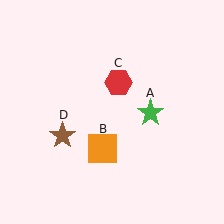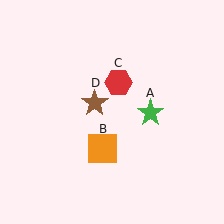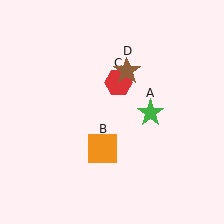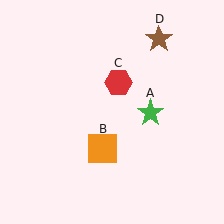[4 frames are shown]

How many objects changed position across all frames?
1 object changed position: brown star (object D).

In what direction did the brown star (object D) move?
The brown star (object D) moved up and to the right.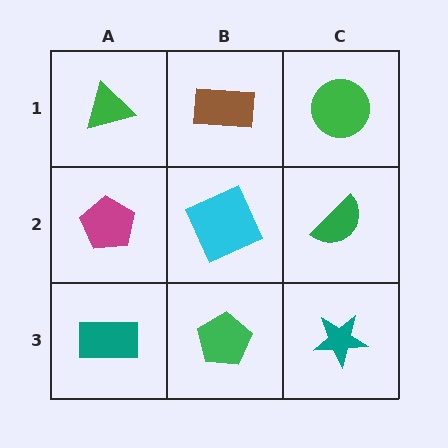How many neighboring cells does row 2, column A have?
3.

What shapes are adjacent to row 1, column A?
A magenta pentagon (row 2, column A), a brown rectangle (row 1, column B).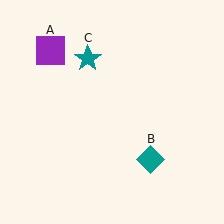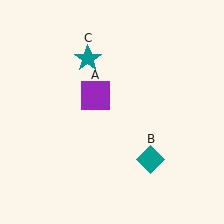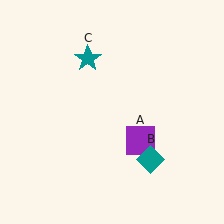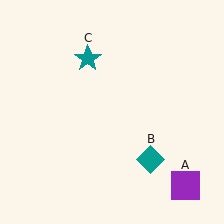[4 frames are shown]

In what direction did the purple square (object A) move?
The purple square (object A) moved down and to the right.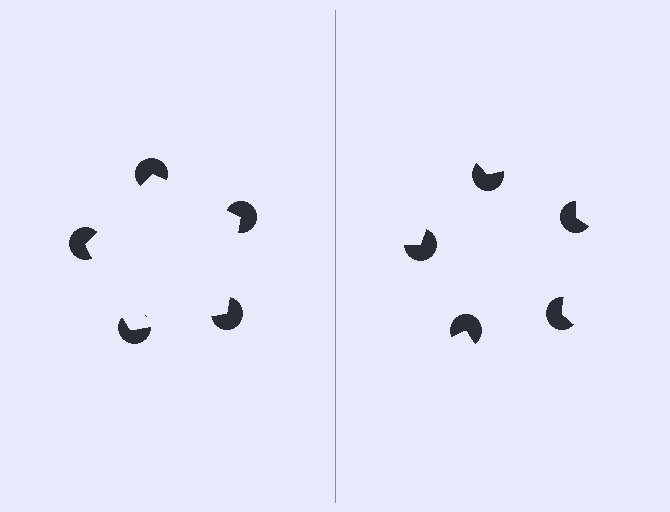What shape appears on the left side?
An illusory pentagon.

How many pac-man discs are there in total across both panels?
10 — 5 on each side.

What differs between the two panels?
The pac-man discs are positioned identically on both sides; only the wedge orientations differ. On the left they align to a pentagon; on the right they are misaligned.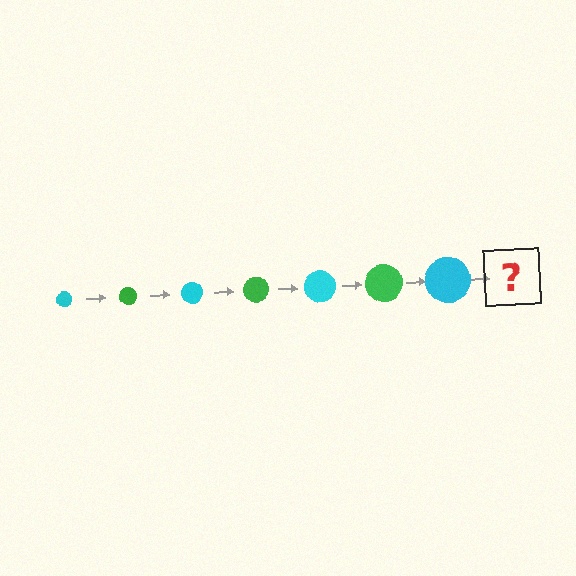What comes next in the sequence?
The next element should be a green circle, larger than the previous one.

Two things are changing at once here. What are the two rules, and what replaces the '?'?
The two rules are that the circle grows larger each step and the color cycles through cyan and green. The '?' should be a green circle, larger than the previous one.